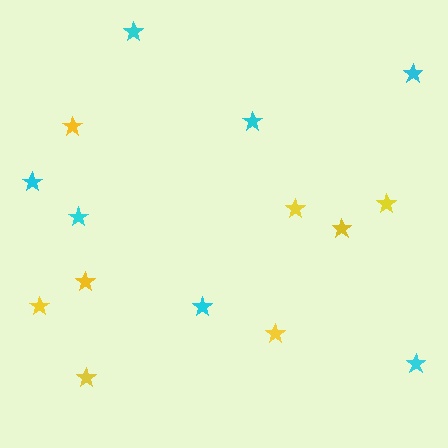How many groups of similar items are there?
There are 2 groups: one group of cyan stars (7) and one group of yellow stars (8).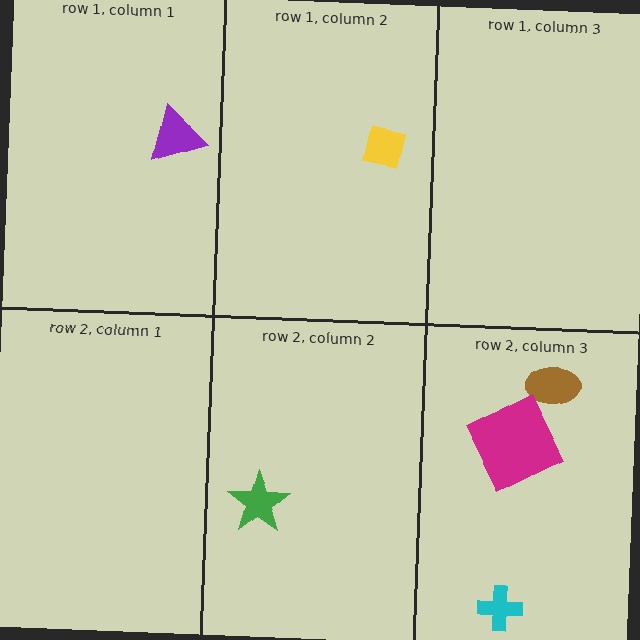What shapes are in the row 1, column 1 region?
The purple triangle.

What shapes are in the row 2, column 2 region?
The green star.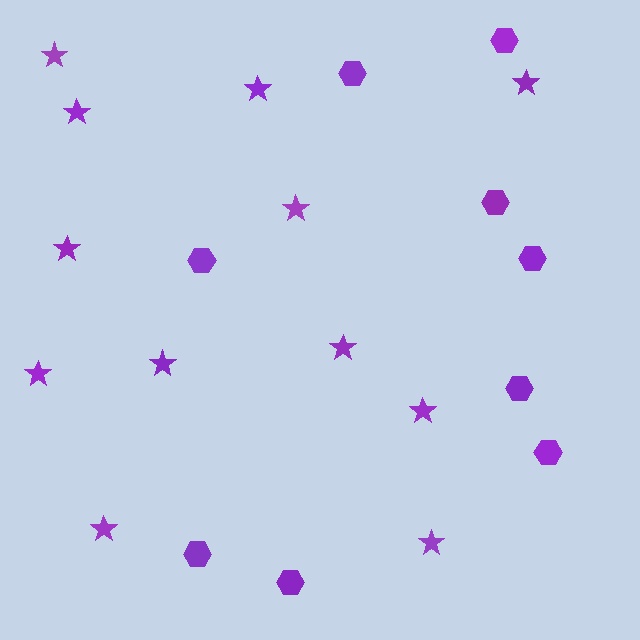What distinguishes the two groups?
There are 2 groups: one group of stars (12) and one group of hexagons (9).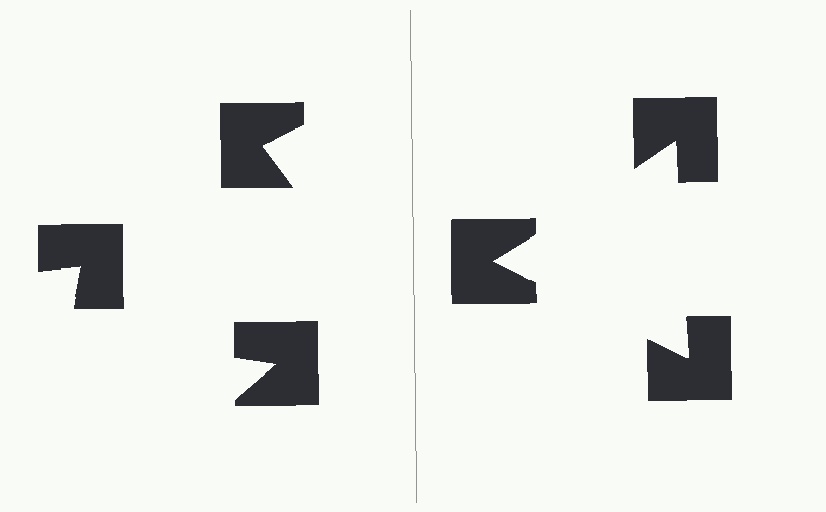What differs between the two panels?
The notched squares are positioned identically on both sides; only the wedge orientations differ. On the right they align to a triangle; on the left they are misaligned.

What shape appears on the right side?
An illusory triangle.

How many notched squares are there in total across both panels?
6 — 3 on each side.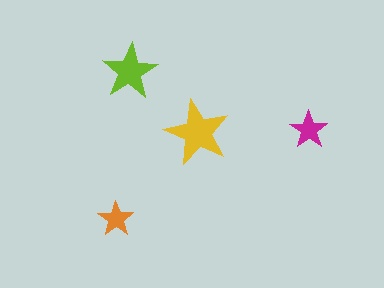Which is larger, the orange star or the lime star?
The lime one.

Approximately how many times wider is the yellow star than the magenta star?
About 1.5 times wider.